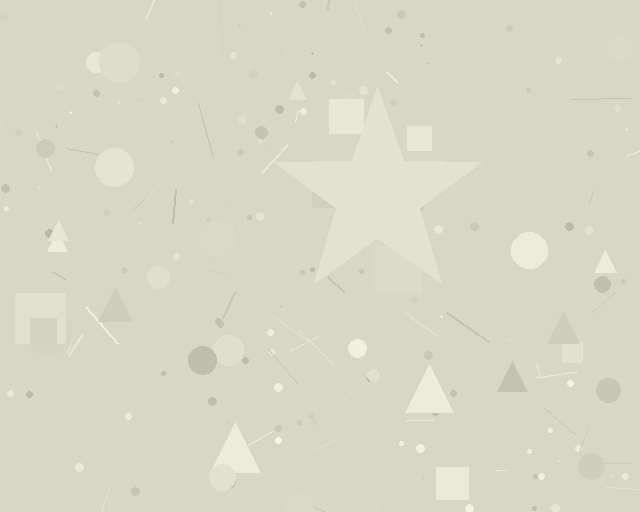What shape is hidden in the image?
A star is hidden in the image.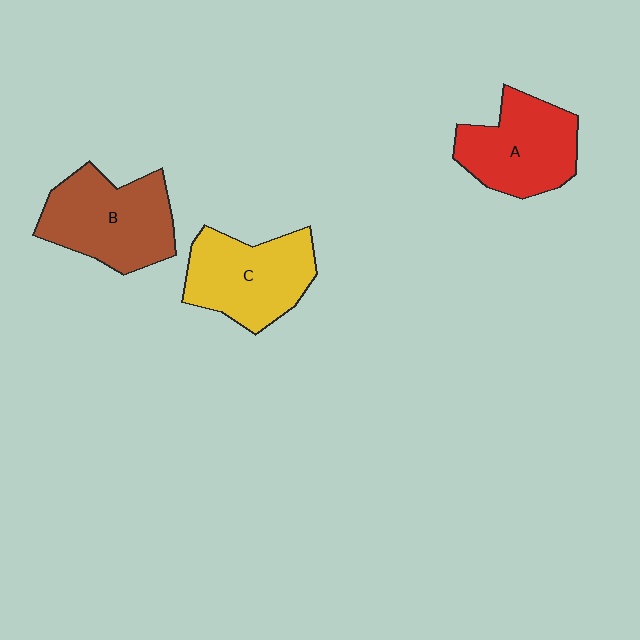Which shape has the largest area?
Shape B (brown).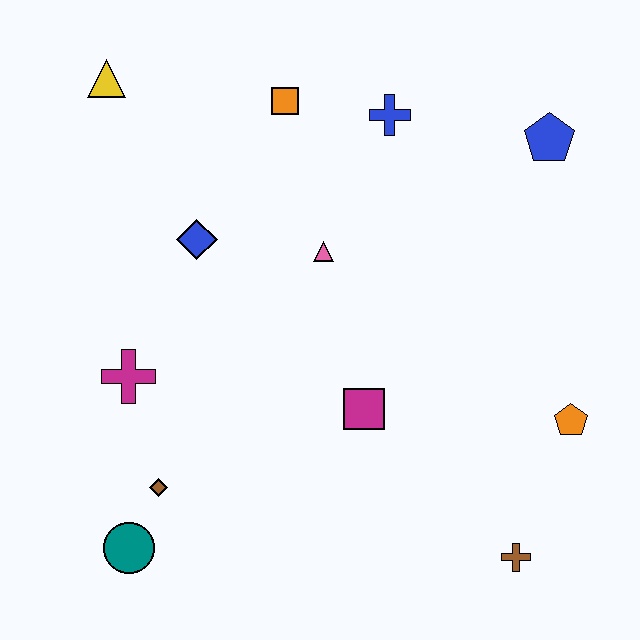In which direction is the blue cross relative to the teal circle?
The blue cross is above the teal circle.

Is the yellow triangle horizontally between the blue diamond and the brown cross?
No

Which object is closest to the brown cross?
The orange pentagon is closest to the brown cross.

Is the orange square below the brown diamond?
No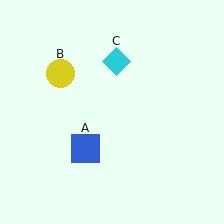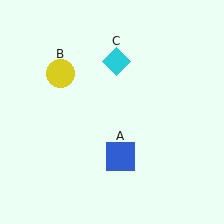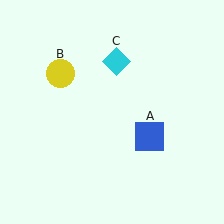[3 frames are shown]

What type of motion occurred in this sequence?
The blue square (object A) rotated counterclockwise around the center of the scene.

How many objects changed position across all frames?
1 object changed position: blue square (object A).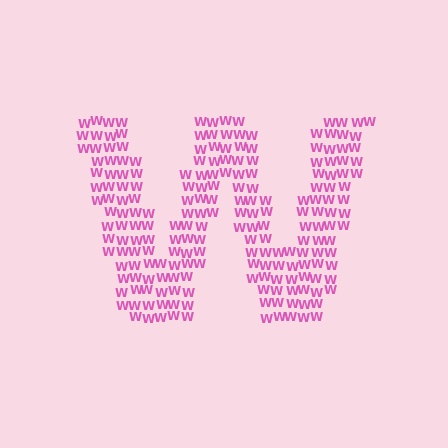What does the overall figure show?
The overall figure shows the letter W.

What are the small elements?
The small elements are letter W's.